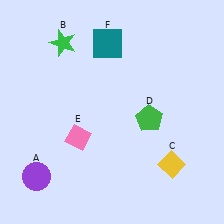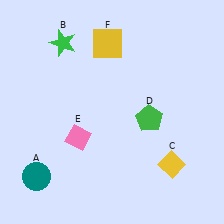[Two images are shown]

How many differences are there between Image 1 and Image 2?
There are 2 differences between the two images.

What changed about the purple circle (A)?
In Image 1, A is purple. In Image 2, it changed to teal.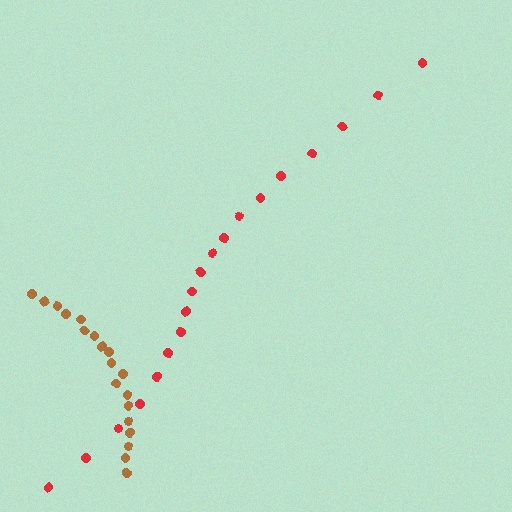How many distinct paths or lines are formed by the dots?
There are 2 distinct paths.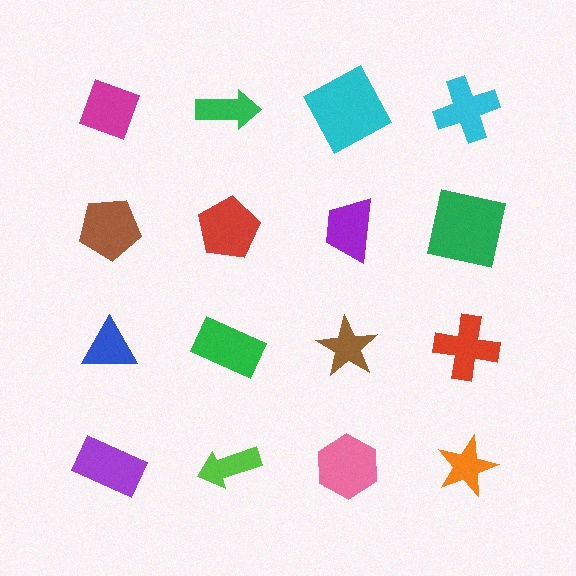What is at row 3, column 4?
A red cross.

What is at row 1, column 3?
A cyan square.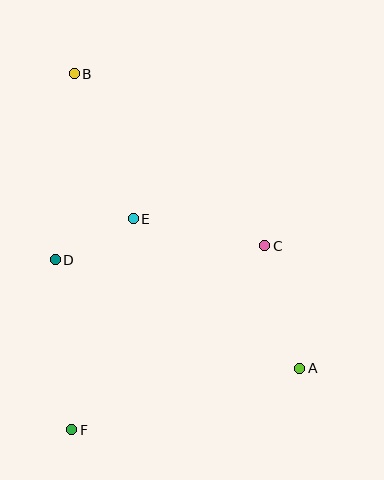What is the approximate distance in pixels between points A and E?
The distance between A and E is approximately 224 pixels.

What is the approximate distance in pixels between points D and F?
The distance between D and F is approximately 171 pixels.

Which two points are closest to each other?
Points D and E are closest to each other.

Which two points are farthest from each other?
Points A and B are farthest from each other.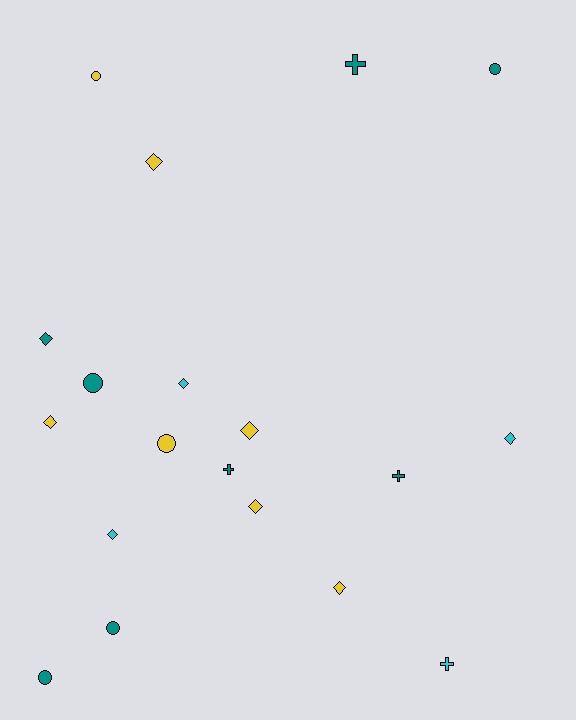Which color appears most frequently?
Teal, with 8 objects.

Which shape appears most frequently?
Diamond, with 9 objects.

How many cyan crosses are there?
There is 1 cyan cross.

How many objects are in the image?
There are 19 objects.